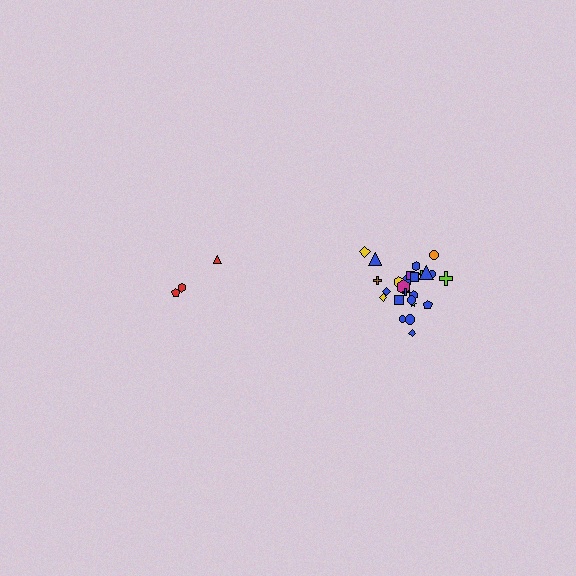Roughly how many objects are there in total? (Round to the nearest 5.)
Roughly 30 objects in total.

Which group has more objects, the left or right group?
The right group.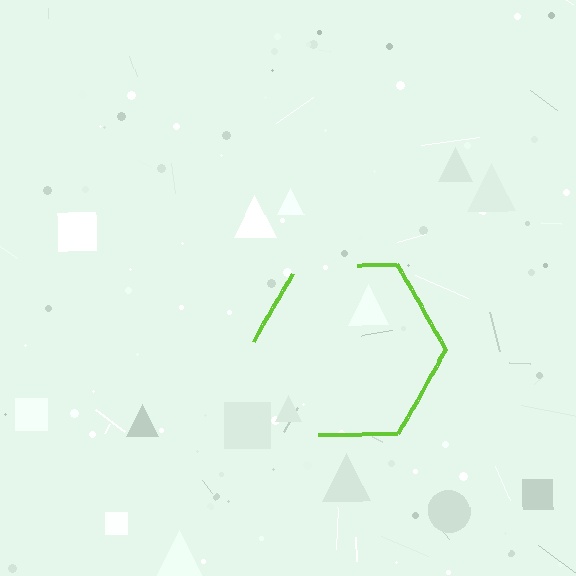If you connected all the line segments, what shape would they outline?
They would outline a hexagon.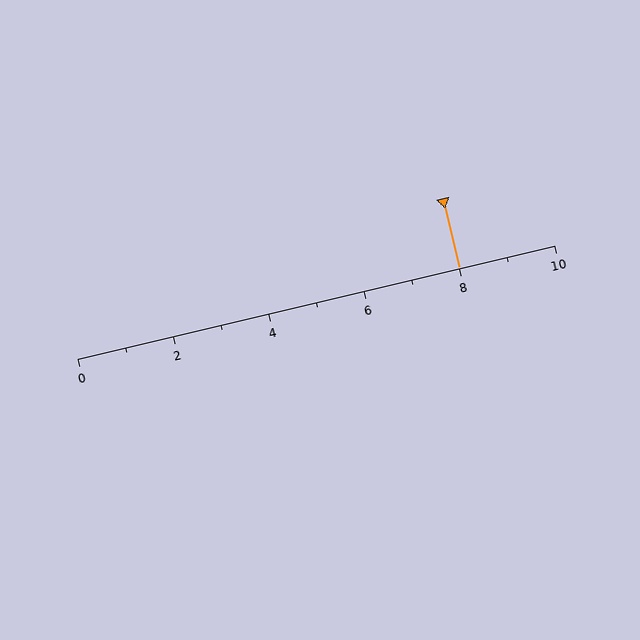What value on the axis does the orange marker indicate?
The marker indicates approximately 8.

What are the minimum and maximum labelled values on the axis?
The axis runs from 0 to 10.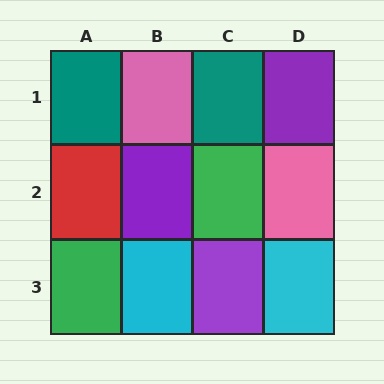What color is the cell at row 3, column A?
Green.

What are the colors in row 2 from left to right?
Red, purple, green, pink.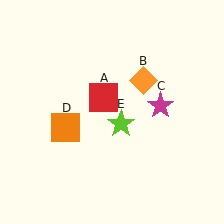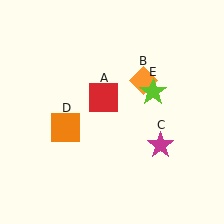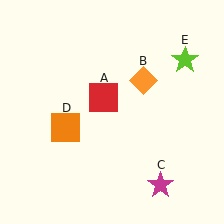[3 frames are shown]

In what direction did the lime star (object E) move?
The lime star (object E) moved up and to the right.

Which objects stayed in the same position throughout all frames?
Red square (object A) and orange diamond (object B) and orange square (object D) remained stationary.